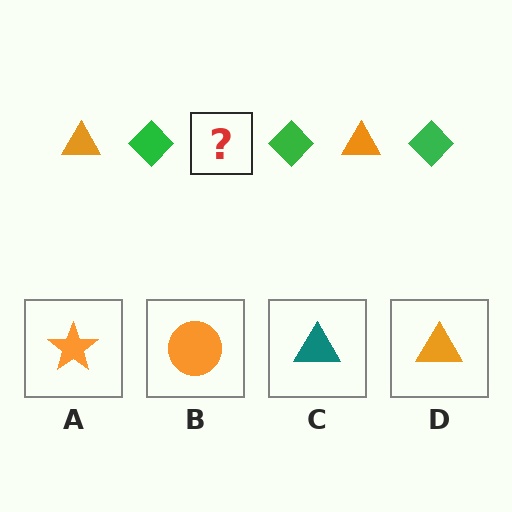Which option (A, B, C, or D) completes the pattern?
D.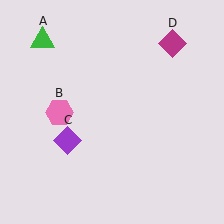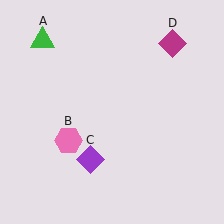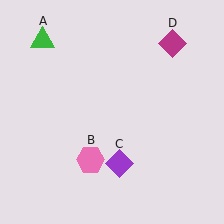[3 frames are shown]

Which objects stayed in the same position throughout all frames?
Green triangle (object A) and magenta diamond (object D) remained stationary.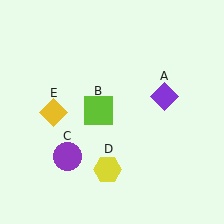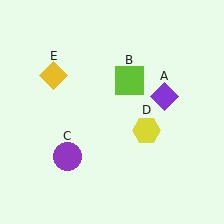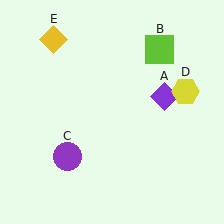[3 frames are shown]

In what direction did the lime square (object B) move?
The lime square (object B) moved up and to the right.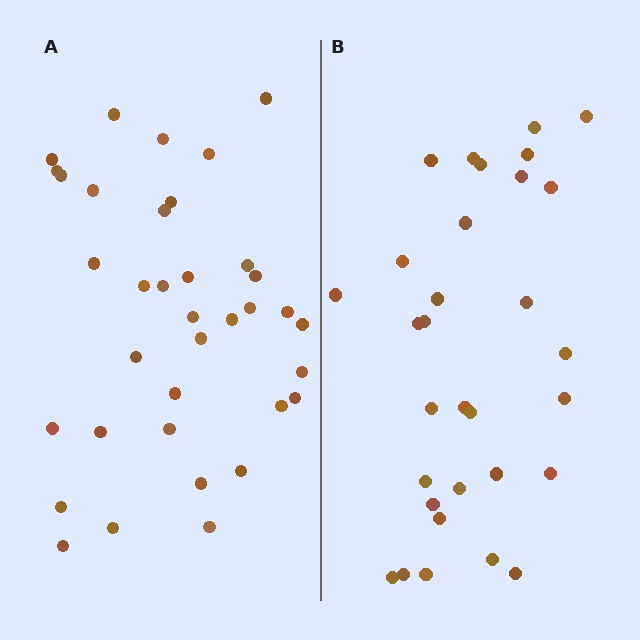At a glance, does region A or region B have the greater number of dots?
Region A (the left region) has more dots.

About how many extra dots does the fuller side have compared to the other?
Region A has about 5 more dots than region B.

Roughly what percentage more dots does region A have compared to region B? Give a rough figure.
About 15% more.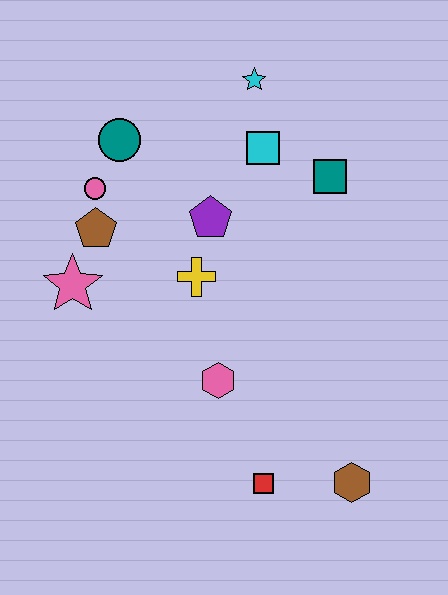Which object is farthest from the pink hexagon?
The cyan star is farthest from the pink hexagon.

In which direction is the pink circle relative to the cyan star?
The pink circle is to the left of the cyan star.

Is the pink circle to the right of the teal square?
No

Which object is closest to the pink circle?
The brown pentagon is closest to the pink circle.